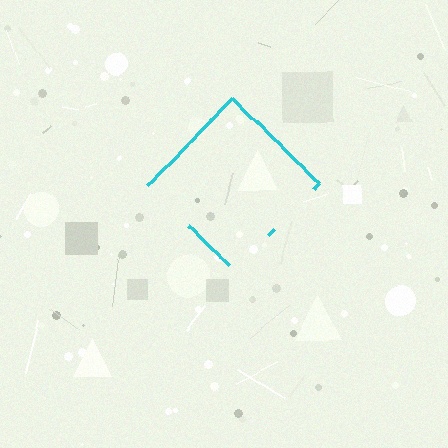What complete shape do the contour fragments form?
The contour fragments form a diamond.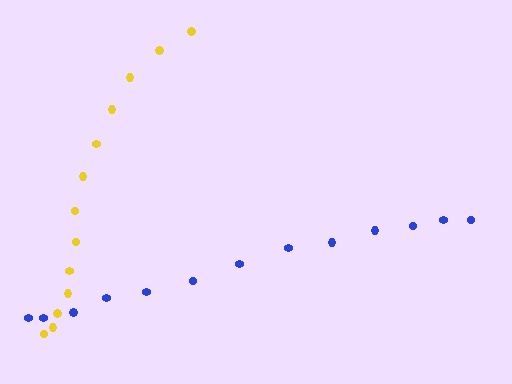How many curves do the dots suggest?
There are 2 distinct paths.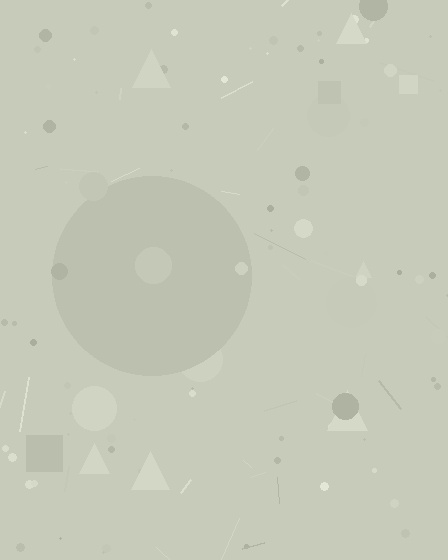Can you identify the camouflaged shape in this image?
The camouflaged shape is a circle.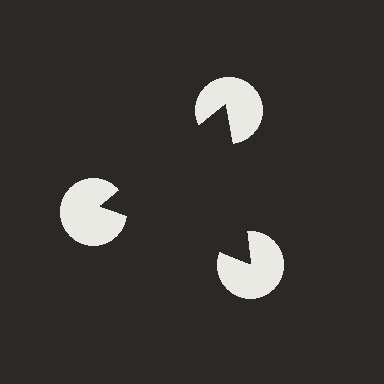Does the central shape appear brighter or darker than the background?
It typically appears slightly darker than the background, even though no actual brightness change is drawn.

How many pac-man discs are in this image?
There are 3 — one at each vertex of the illusory triangle.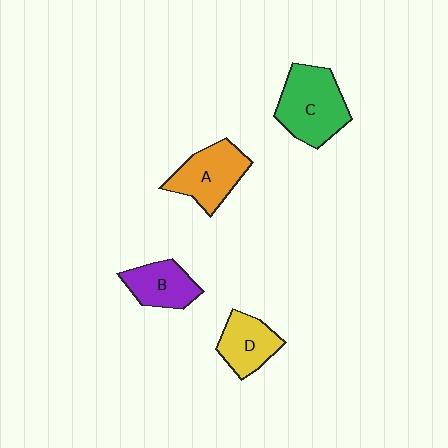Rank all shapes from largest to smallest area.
From largest to smallest: C (green), A (orange), D (yellow), B (purple).